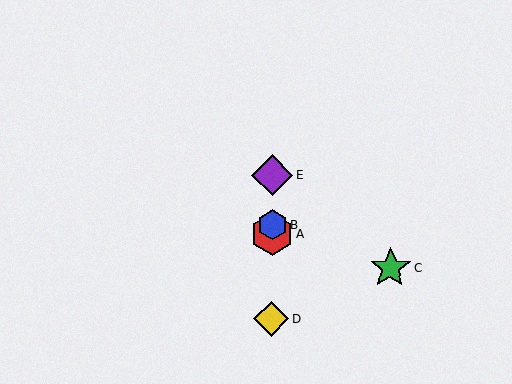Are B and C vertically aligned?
No, B is at x≈272 and C is at x≈390.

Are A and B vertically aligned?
Yes, both are at x≈272.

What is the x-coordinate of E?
Object E is at x≈272.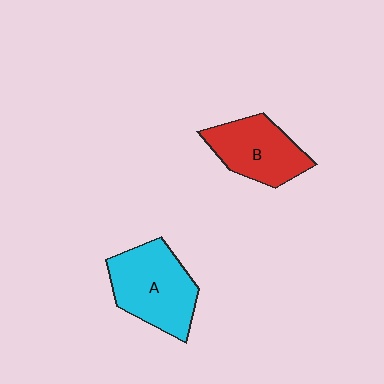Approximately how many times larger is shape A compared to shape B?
Approximately 1.2 times.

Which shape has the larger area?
Shape A (cyan).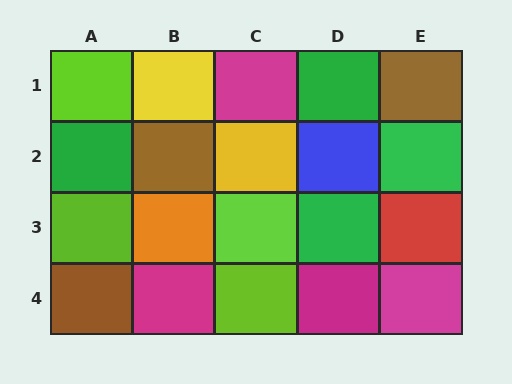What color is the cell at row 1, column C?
Magenta.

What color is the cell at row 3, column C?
Lime.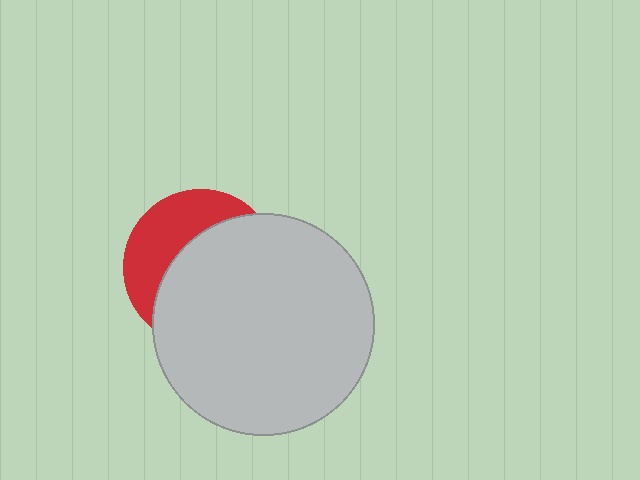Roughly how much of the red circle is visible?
A small part of it is visible (roughly 36%).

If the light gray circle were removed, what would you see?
You would see the complete red circle.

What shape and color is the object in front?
The object in front is a light gray circle.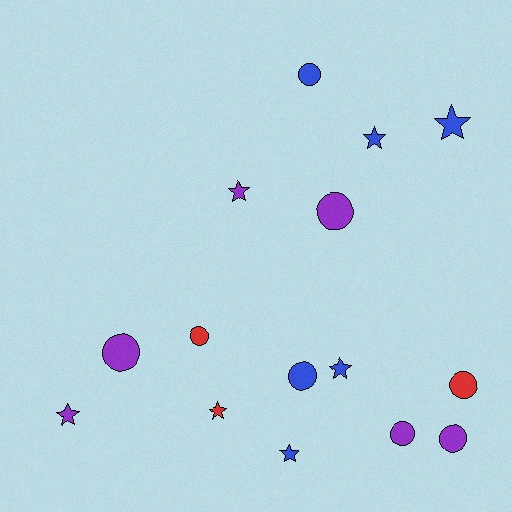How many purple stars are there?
There are 2 purple stars.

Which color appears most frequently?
Purple, with 6 objects.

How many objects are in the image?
There are 15 objects.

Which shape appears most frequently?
Circle, with 8 objects.